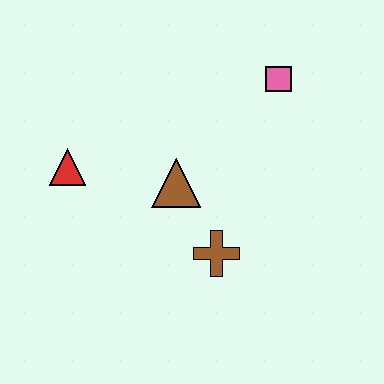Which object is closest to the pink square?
The brown triangle is closest to the pink square.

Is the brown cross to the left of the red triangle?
No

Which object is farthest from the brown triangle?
The pink square is farthest from the brown triangle.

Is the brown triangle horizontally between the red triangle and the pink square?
Yes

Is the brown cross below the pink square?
Yes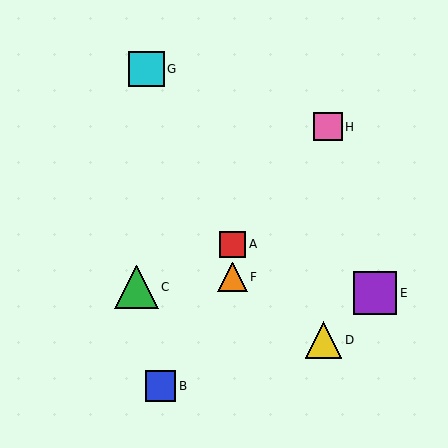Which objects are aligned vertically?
Objects A, F are aligned vertically.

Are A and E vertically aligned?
No, A is at x≈232 and E is at x≈375.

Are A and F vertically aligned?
Yes, both are at x≈232.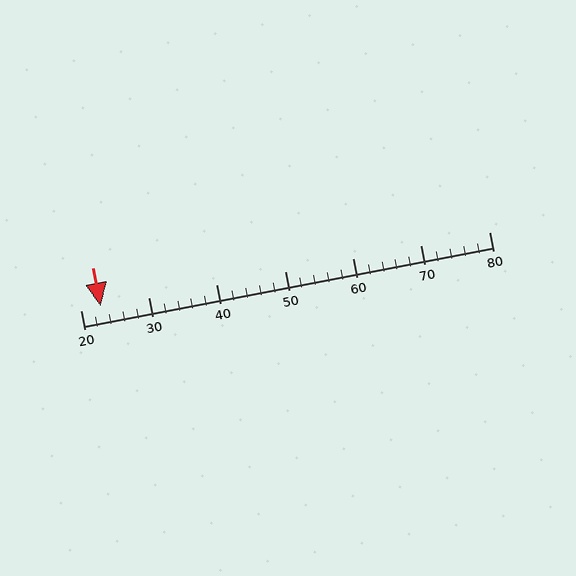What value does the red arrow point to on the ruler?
The red arrow points to approximately 23.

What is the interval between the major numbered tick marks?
The major tick marks are spaced 10 units apart.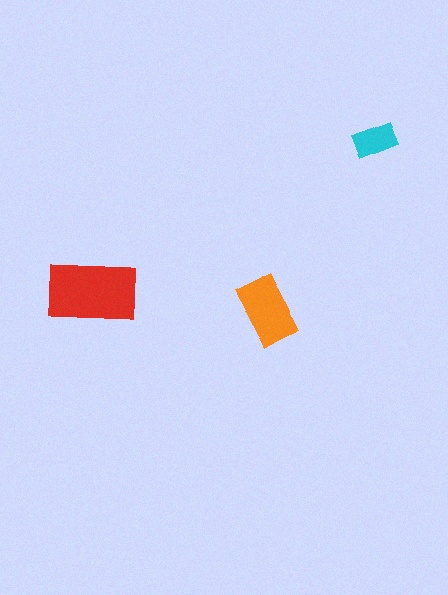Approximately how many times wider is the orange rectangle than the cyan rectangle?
About 1.5 times wider.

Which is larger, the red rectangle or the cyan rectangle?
The red one.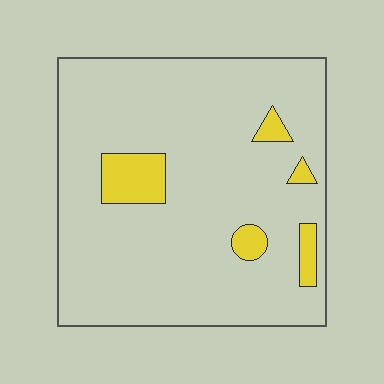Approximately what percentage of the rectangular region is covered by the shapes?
Approximately 10%.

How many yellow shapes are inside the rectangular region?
5.